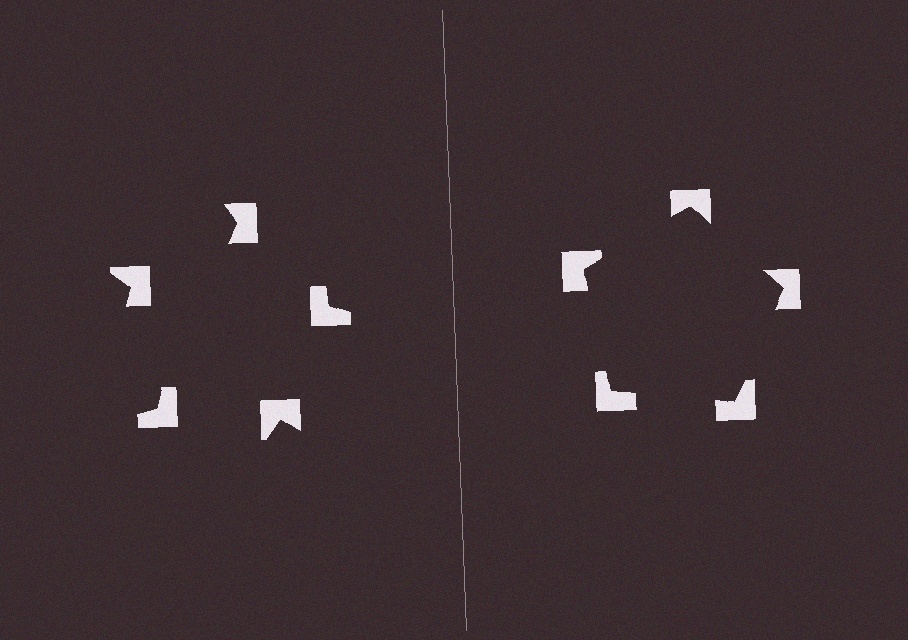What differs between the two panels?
The notched squares are positioned identically on both sides; only the wedge orientations differ. On the right they align to a pentagon; on the left they are misaligned.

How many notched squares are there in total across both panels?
10 — 5 on each side.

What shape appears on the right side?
An illusory pentagon.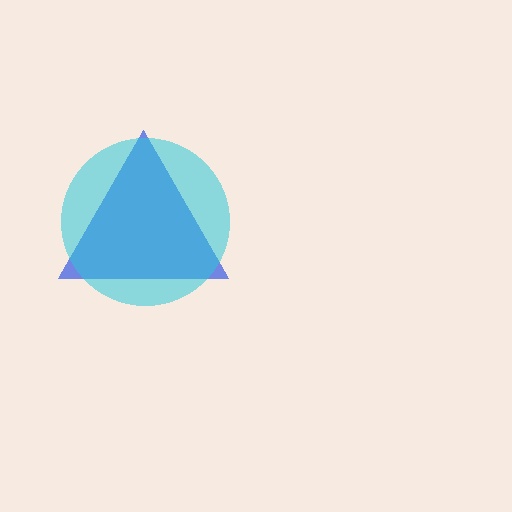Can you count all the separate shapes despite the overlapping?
Yes, there are 2 separate shapes.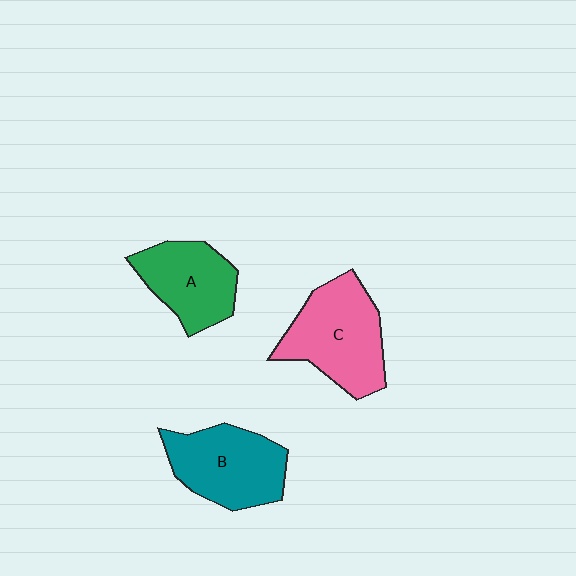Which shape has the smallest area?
Shape A (green).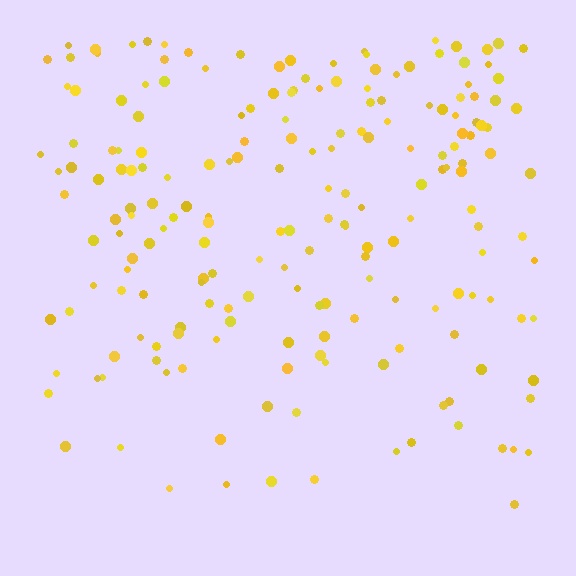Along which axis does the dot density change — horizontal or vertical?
Vertical.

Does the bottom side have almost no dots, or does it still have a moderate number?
Still a moderate number, just noticeably fewer than the top.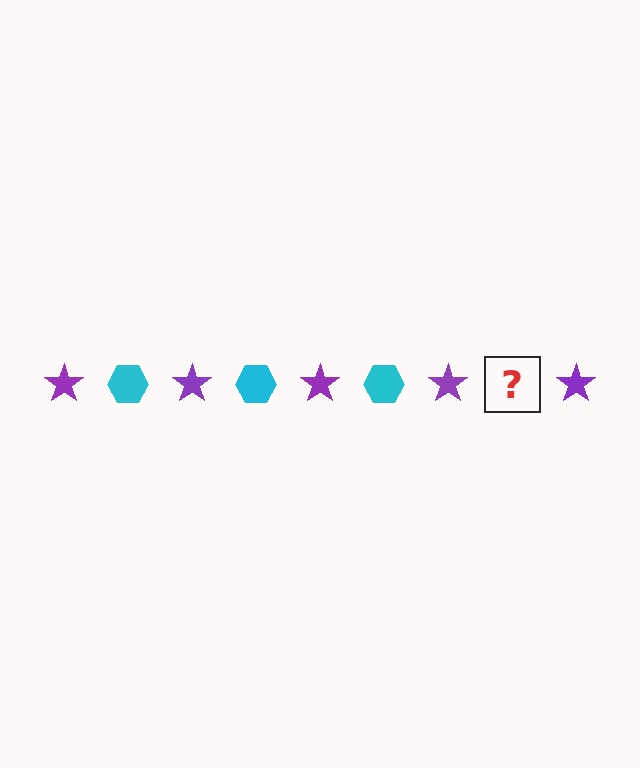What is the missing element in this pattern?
The missing element is a cyan hexagon.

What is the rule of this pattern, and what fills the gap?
The rule is that the pattern alternates between purple star and cyan hexagon. The gap should be filled with a cyan hexagon.